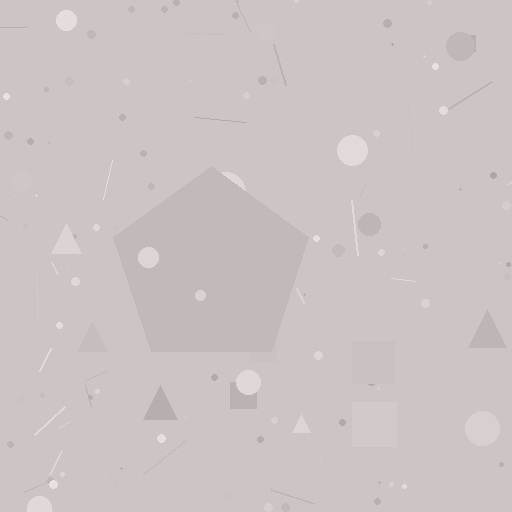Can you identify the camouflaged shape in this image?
The camouflaged shape is a pentagon.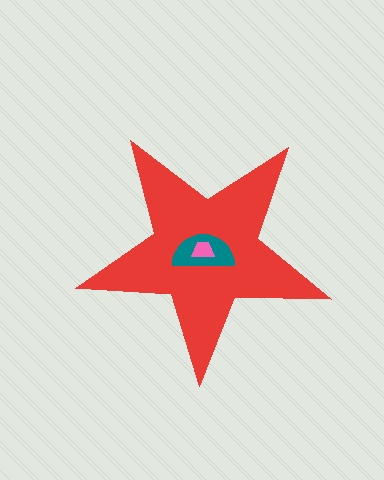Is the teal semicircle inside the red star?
Yes.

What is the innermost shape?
The pink trapezoid.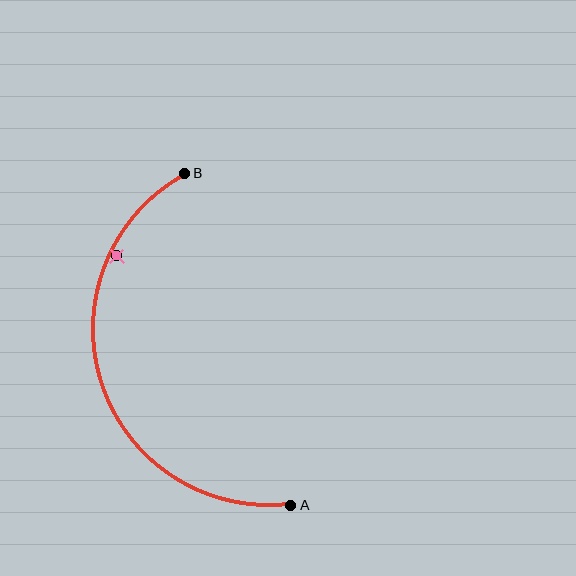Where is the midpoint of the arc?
The arc midpoint is the point on the curve farthest from the straight line joining A and B. It sits to the left of that line.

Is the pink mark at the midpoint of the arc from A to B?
No — the pink mark does not lie on the arc at all. It sits slightly inside the curve.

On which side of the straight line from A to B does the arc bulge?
The arc bulges to the left of the straight line connecting A and B.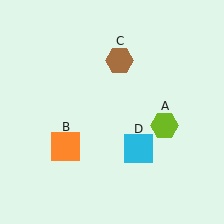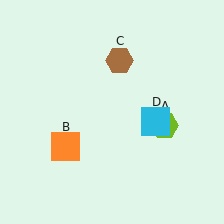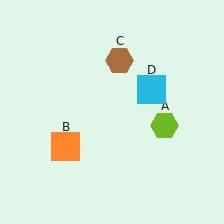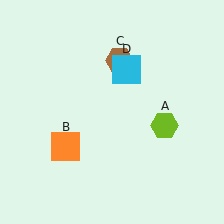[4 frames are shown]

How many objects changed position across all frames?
1 object changed position: cyan square (object D).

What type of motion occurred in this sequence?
The cyan square (object D) rotated counterclockwise around the center of the scene.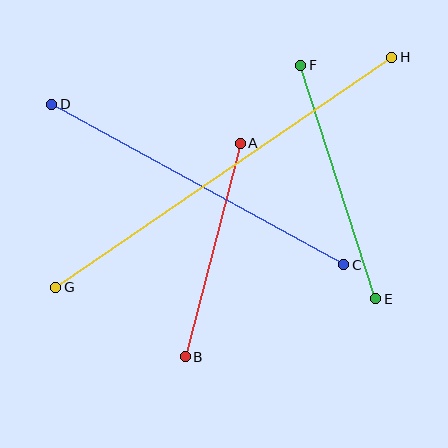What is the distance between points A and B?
The distance is approximately 221 pixels.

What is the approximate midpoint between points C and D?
The midpoint is at approximately (198, 184) pixels.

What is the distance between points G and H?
The distance is approximately 407 pixels.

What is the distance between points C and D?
The distance is approximately 333 pixels.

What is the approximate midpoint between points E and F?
The midpoint is at approximately (338, 182) pixels.